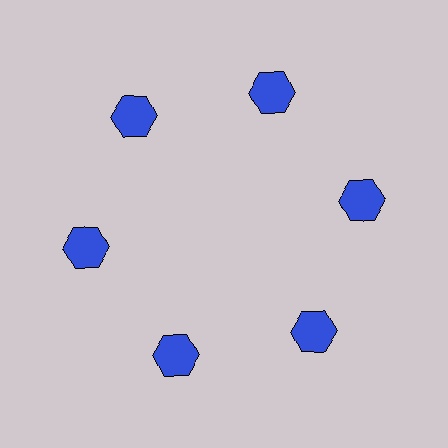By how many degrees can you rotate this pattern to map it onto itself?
The pattern maps onto itself every 60 degrees of rotation.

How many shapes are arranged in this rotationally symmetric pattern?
There are 6 shapes, arranged in 6 groups of 1.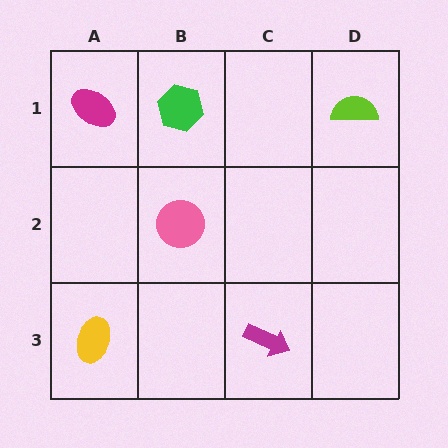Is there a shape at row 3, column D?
No, that cell is empty.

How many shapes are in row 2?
1 shape.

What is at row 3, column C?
A magenta arrow.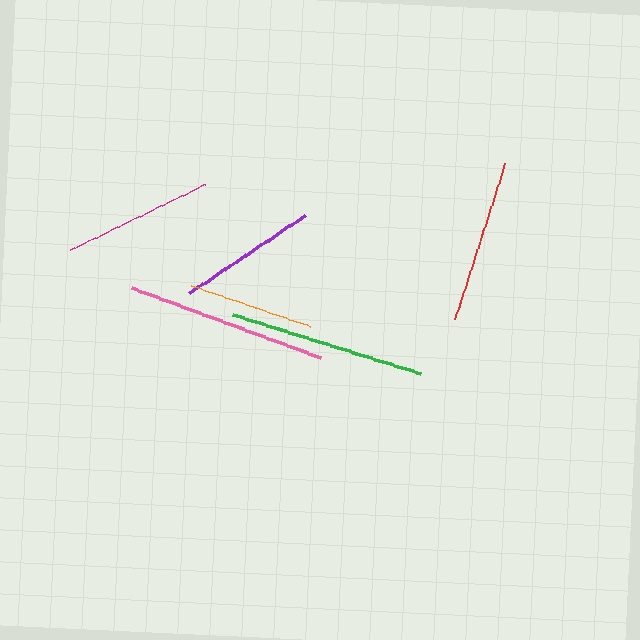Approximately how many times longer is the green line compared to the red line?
The green line is approximately 1.2 times the length of the red line.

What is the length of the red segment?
The red segment is approximately 163 pixels long.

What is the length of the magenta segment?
The magenta segment is approximately 150 pixels long.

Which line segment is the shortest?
The orange line is the shortest at approximately 125 pixels.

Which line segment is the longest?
The pink line is the longest at approximately 201 pixels.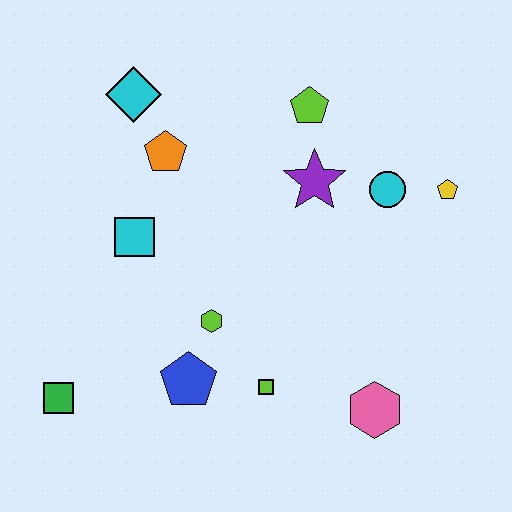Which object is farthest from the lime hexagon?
The yellow pentagon is farthest from the lime hexagon.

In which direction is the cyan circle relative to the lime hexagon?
The cyan circle is to the right of the lime hexagon.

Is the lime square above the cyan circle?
No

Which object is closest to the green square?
The blue pentagon is closest to the green square.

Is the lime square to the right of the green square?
Yes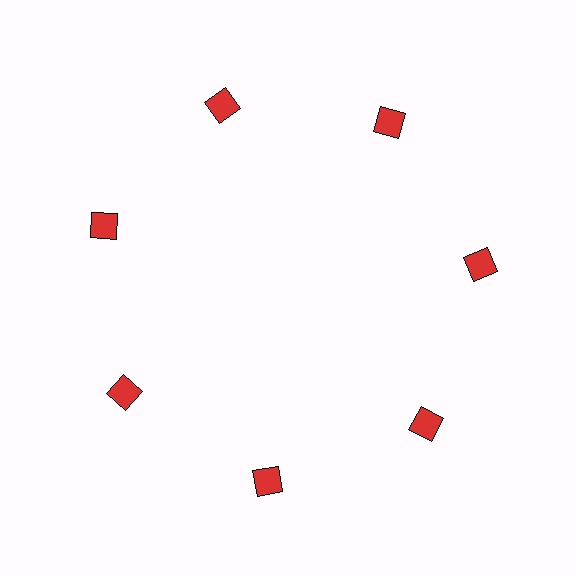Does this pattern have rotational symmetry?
Yes, this pattern has 7-fold rotational symmetry. It looks the same after rotating 51 degrees around the center.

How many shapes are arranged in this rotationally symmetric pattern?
There are 7 shapes, arranged in 7 groups of 1.